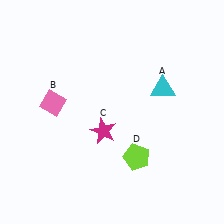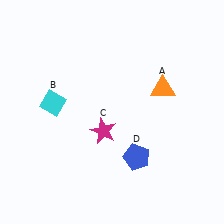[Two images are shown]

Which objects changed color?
A changed from cyan to orange. B changed from pink to cyan. D changed from lime to blue.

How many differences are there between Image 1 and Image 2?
There are 3 differences between the two images.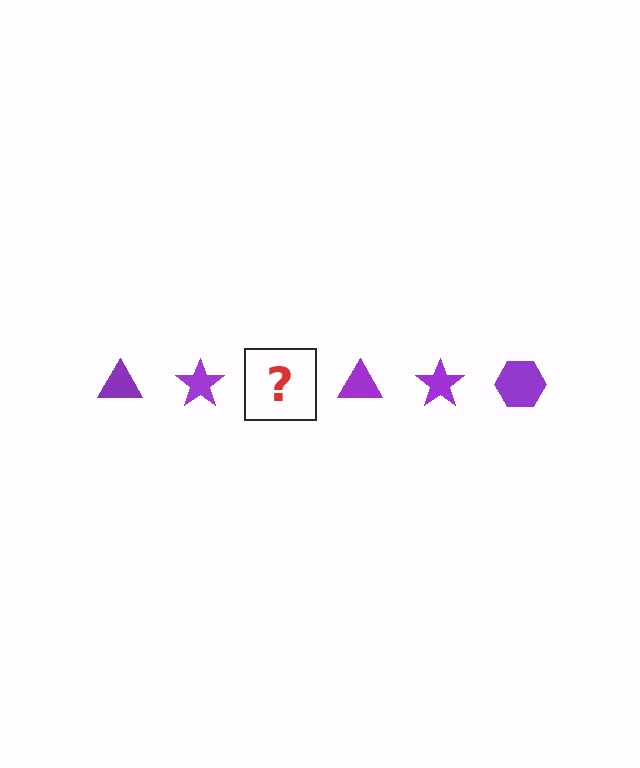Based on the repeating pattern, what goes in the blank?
The blank should be a purple hexagon.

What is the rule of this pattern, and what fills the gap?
The rule is that the pattern cycles through triangle, star, hexagon shapes in purple. The gap should be filled with a purple hexagon.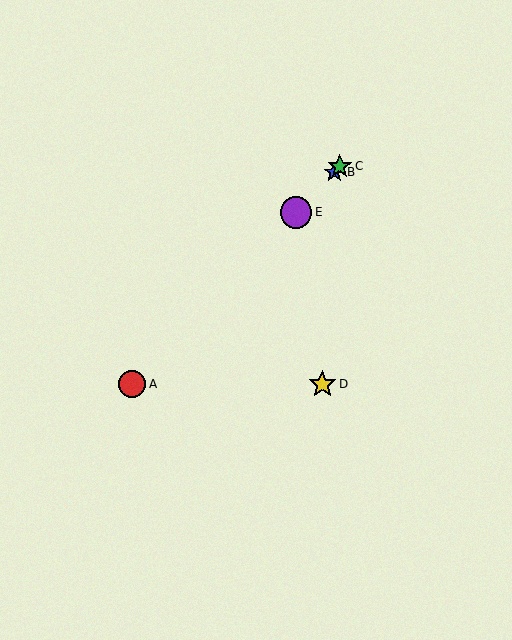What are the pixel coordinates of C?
Object C is at (340, 166).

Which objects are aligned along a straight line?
Objects A, B, C, E are aligned along a straight line.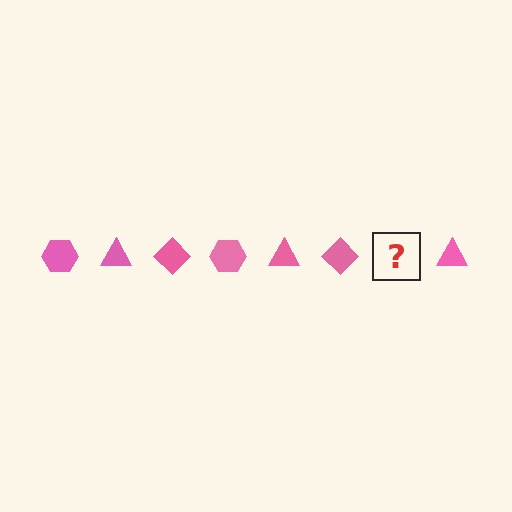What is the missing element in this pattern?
The missing element is a pink hexagon.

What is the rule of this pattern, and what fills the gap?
The rule is that the pattern cycles through hexagon, triangle, diamond shapes in pink. The gap should be filled with a pink hexagon.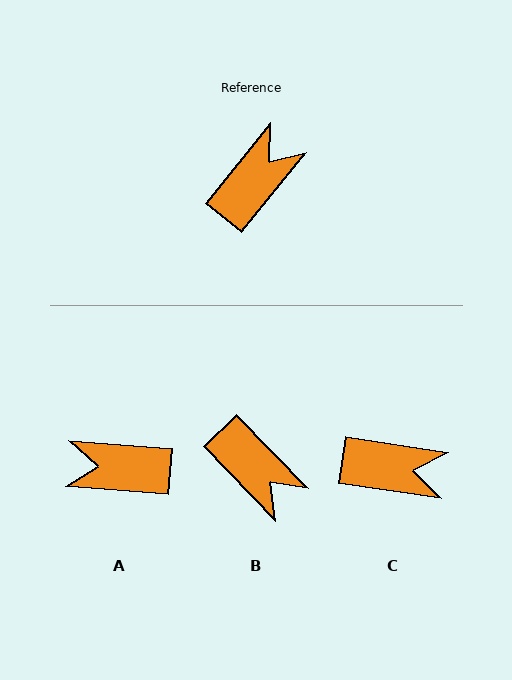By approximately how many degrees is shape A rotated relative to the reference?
Approximately 125 degrees counter-clockwise.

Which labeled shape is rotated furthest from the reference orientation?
A, about 125 degrees away.